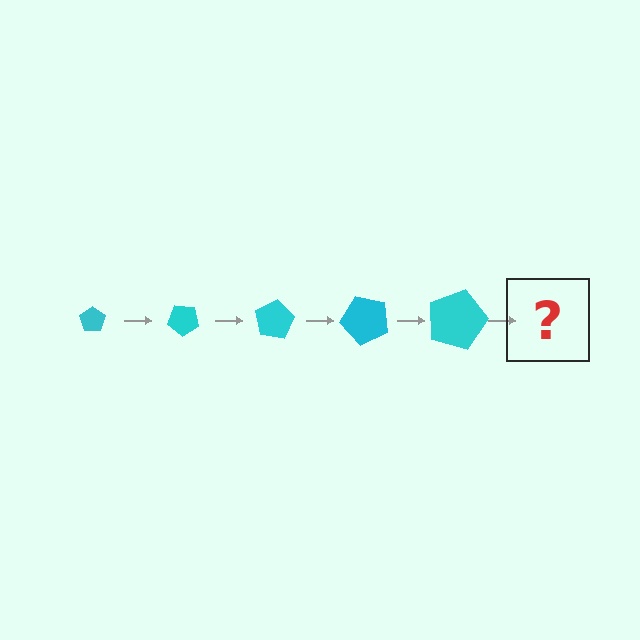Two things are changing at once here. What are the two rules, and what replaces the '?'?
The two rules are that the pentagon grows larger each step and it rotates 40 degrees each step. The '?' should be a pentagon, larger than the previous one and rotated 200 degrees from the start.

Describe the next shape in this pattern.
It should be a pentagon, larger than the previous one and rotated 200 degrees from the start.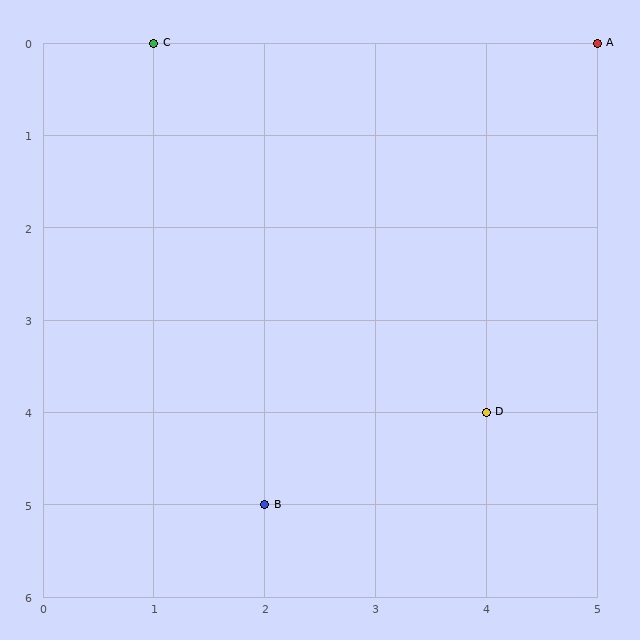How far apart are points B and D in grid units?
Points B and D are 2 columns and 1 row apart (about 2.2 grid units diagonally).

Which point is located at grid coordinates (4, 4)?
Point D is at (4, 4).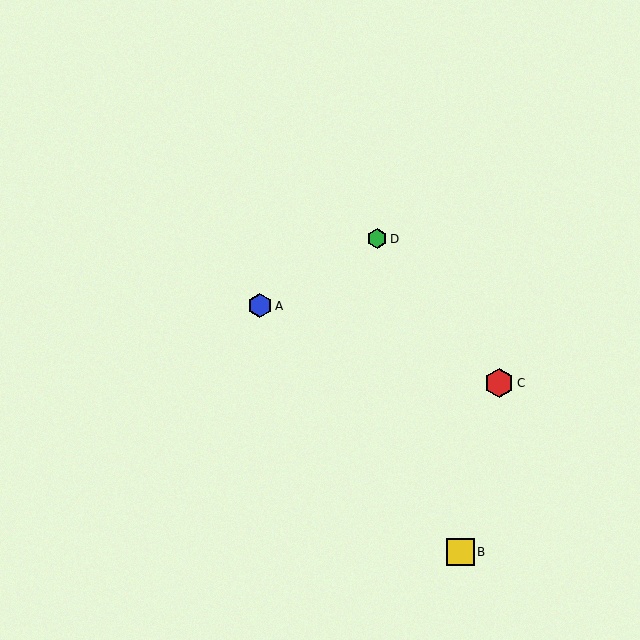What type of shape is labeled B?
Shape B is a yellow square.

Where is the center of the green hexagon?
The center of the green hexagon is at (377, 239).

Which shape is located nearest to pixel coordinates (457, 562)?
The yellow square (labeled B) at (461, 552) is nearest to that location.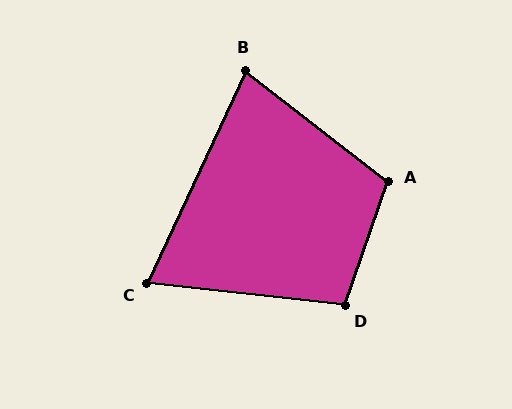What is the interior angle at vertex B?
Approximately 77 degrees (acute).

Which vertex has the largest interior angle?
A, at approximately 108 degrees.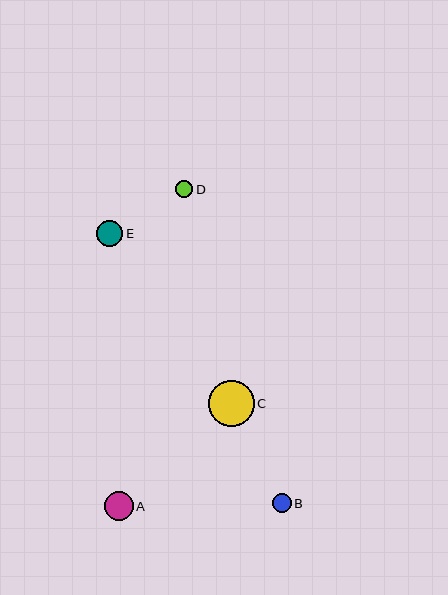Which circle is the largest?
Circle C is the largest with a size of approximately 46 pixels.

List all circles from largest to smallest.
From largest to smallest: C, A, E, B, D.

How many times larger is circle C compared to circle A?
Circle C is approximately 1.6 times the size of circle A.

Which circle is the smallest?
Circle D is the smallest with a size of approximately 17 pixels.